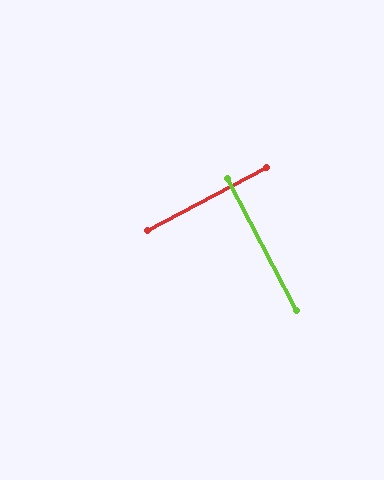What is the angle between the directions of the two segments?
Approximately 90 degrees.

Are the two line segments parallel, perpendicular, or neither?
Perpendicular — they meet at approximately 90°.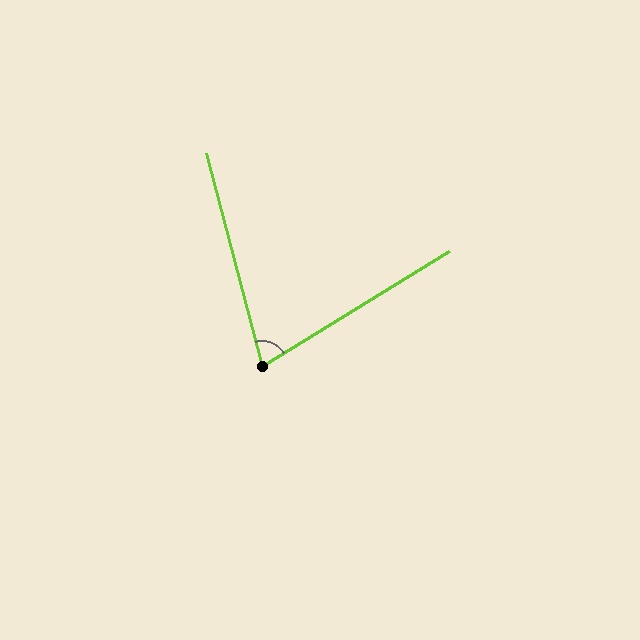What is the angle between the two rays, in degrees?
Approximately 73 degrees.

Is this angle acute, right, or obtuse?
It is acute.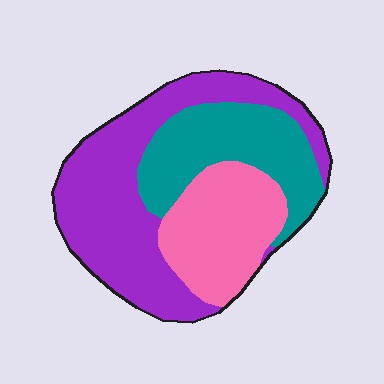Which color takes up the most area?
Purple, at roughly 45%.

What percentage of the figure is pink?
Pink covers 26% of the figure.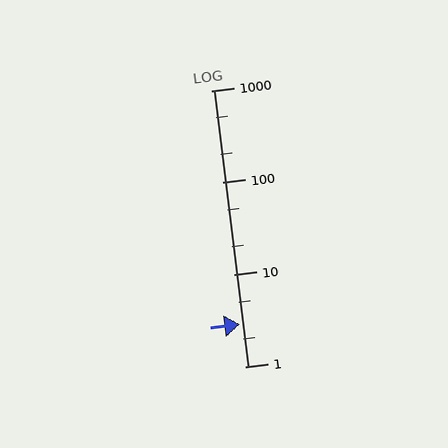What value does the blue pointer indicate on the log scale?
The pointer indicates approximately 2.9.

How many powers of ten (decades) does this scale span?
The scale spans 3 decades, from 1 to 1000.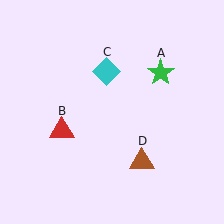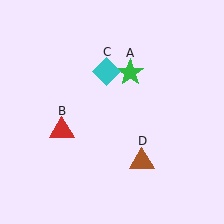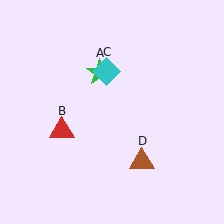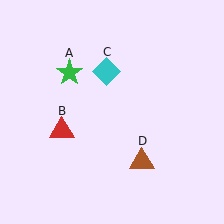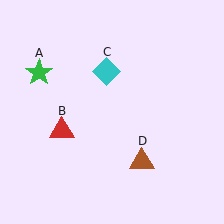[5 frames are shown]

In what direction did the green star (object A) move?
The green star (object A) moved left.